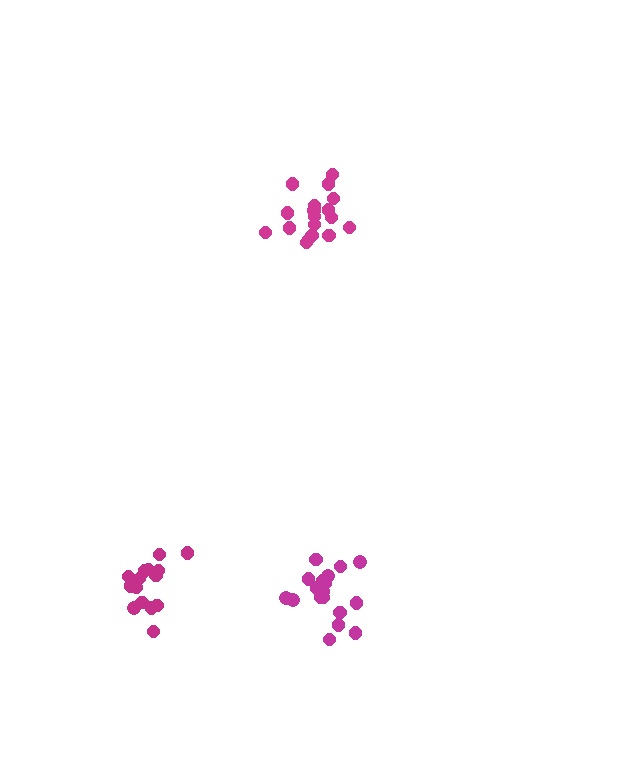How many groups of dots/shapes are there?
There are 3 groups.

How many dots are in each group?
Group 1: 18 dots, Group 2: 18 dots, Group 3: 15 dots (51 total).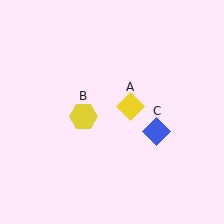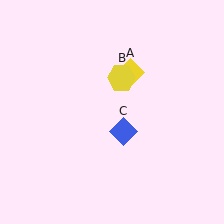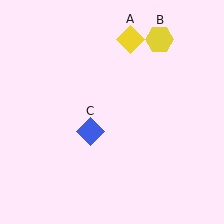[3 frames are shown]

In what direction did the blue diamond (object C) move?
The blue diamond (object C) moved left.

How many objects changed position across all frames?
3 objects changed position: yellow diamond (object A), yellow hexagon (object B), blue diamond (object C).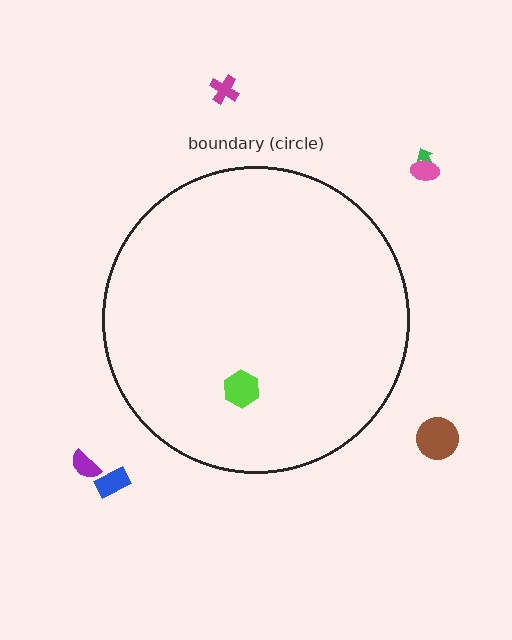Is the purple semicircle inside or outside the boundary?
Outside.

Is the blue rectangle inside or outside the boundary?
Outside.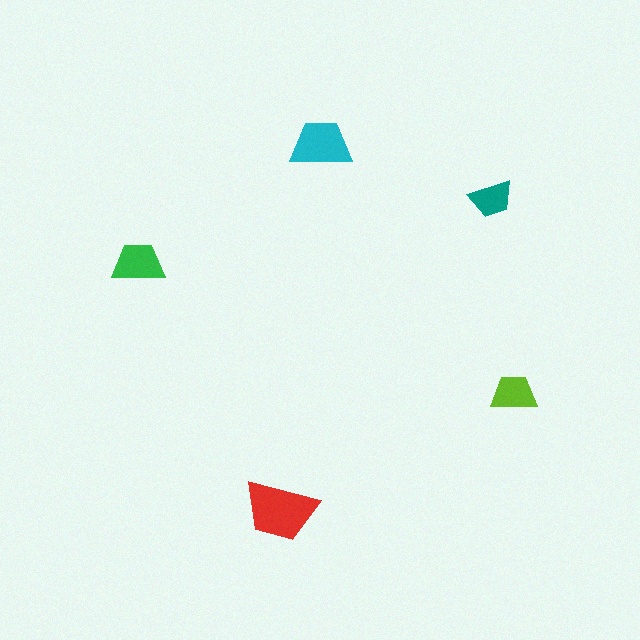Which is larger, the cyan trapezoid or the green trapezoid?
The cyan one.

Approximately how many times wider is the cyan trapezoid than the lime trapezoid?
About 1.5 times wider.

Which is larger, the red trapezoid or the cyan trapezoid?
The red one.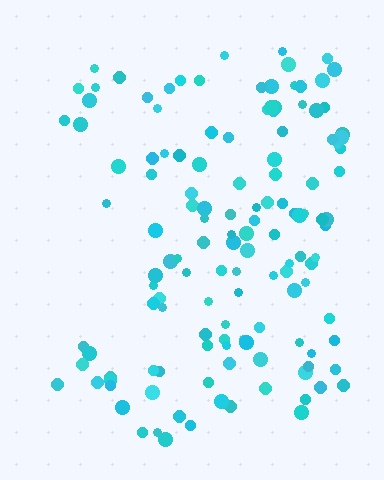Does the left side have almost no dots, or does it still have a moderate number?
Still a moderate number, just noticeably fewer than the right.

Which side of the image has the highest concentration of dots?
The right.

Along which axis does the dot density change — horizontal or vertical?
Horizontal.